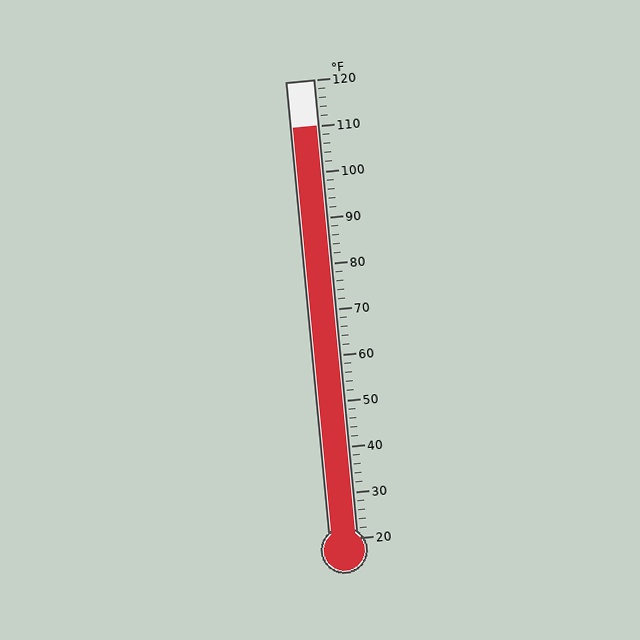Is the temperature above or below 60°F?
The temperature is above 60°F.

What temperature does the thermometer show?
The thermometer shows approximately 110°F.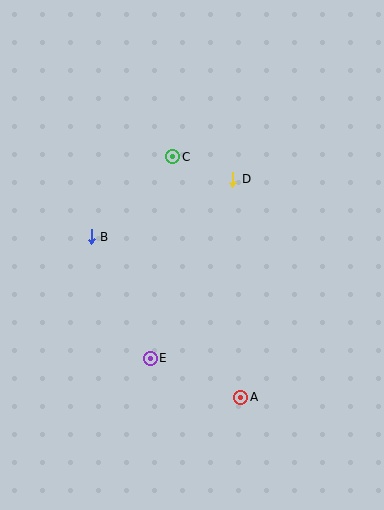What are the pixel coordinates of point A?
Point A is at (241, 397).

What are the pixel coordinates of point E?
Point E is at (150, 358).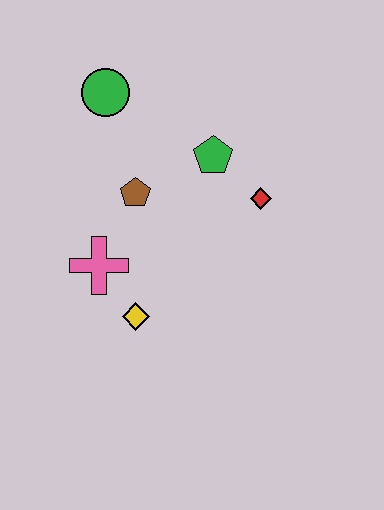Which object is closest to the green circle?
The brown pentagon is closest to the green circle.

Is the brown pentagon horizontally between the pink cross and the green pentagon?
Yes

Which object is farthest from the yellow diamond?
The green circle is farthest from the yellow diamond.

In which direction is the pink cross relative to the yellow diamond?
The pink cross is above the yellow diamond.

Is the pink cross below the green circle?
Yes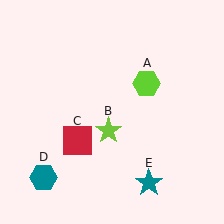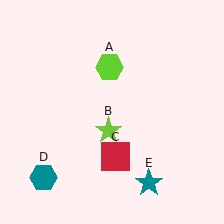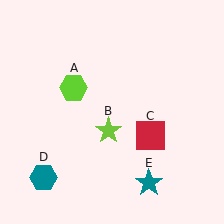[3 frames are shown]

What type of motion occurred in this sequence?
The lime hexagon (object A), red square (object C) rotated counterclockwise around the center of the scene.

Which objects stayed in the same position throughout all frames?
Lime star (object B) and teal hexagon (object D) and teal star (object E) remained stationary.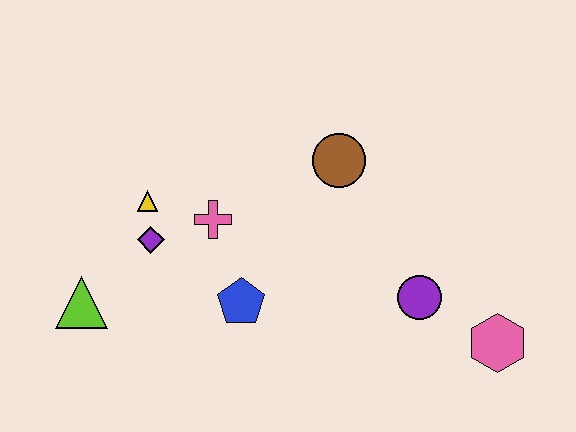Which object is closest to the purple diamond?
The yellow triangle is closest to the purple diamond.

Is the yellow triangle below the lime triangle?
No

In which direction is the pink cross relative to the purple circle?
The pink cross is to the left of the purple circle.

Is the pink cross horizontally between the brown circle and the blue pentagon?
No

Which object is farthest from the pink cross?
The pink hexagon is farthest from the pink cross.